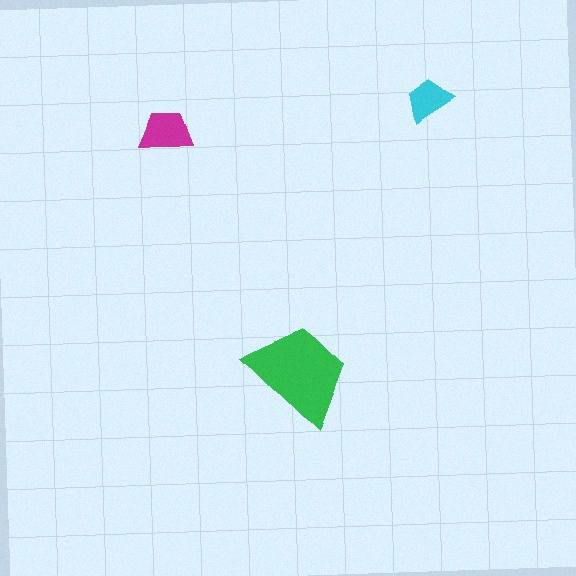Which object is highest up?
The cyan trapezoid is topmost.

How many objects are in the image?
There are 3 objects in the image.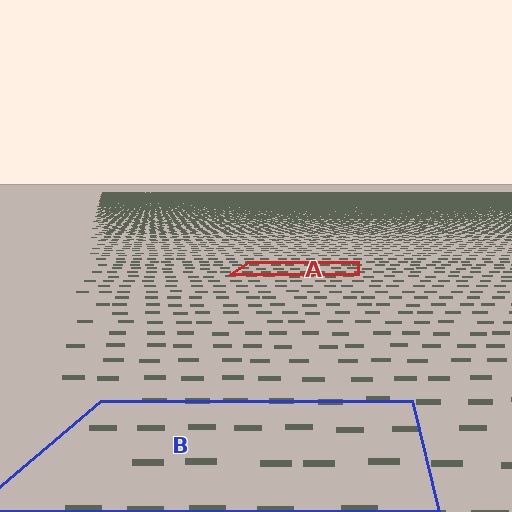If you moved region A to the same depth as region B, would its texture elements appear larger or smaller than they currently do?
They would appear larger. At a closer depth, the same texture elements are projected at a bigger on-screen size.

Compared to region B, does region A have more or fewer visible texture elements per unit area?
Region A has more texture elements per unit area — they are packed more densely because it is farther away.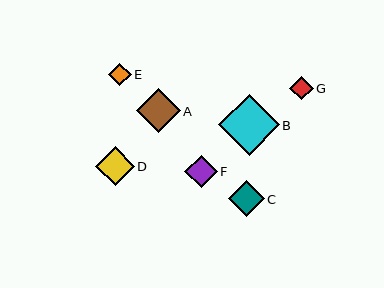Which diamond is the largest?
Diamond B is the largest with a size of approximately 61 pixels.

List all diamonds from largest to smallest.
From largest to smallest: B, A, D, C, F, G, E.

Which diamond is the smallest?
Diamond E is the smallest with a size of approximately 22 pixels.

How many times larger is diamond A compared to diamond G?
Diamond A is approximately 1.9 times the size of diamond G.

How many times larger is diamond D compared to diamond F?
Diamond D is approximately 1.2 times the size of diamond F.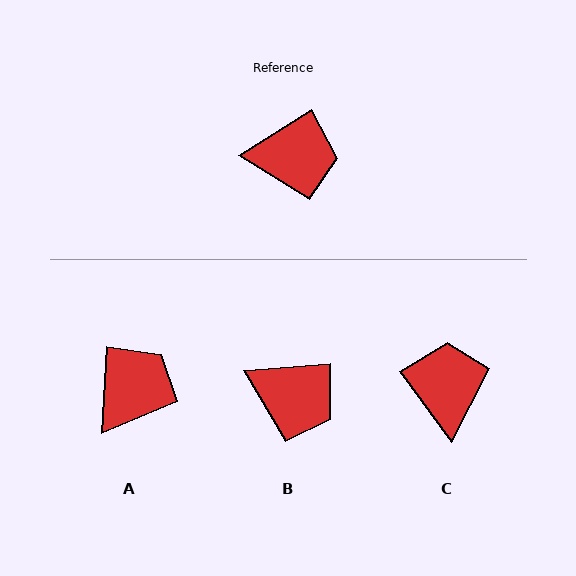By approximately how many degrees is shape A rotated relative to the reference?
Approximately 54 degrees counter-clockwise.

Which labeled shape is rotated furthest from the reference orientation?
C, about 94 degrees away.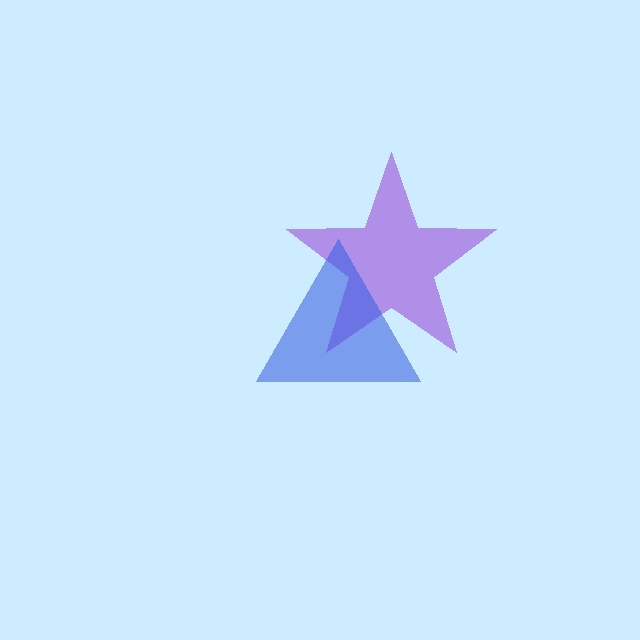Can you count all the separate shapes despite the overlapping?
Yes, there are 2 separate shapes.